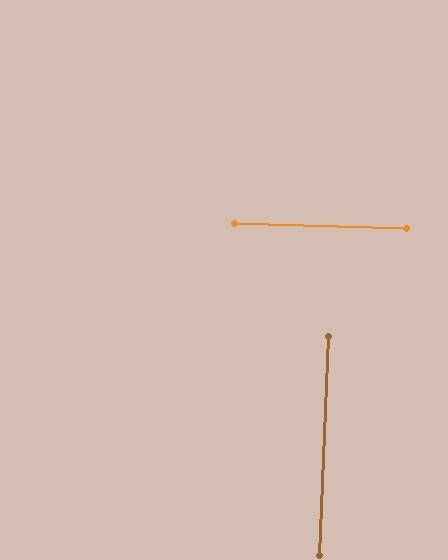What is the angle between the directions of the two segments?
Approximately 89 degrees.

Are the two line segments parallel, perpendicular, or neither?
Perpendicular — they meet at approximately 89°.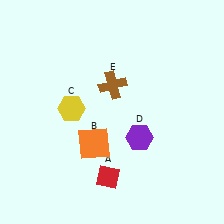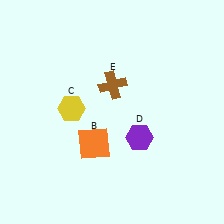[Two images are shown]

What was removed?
The red diamond (A) was removed in Image 2.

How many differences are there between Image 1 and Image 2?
There is 1 difference between the two images.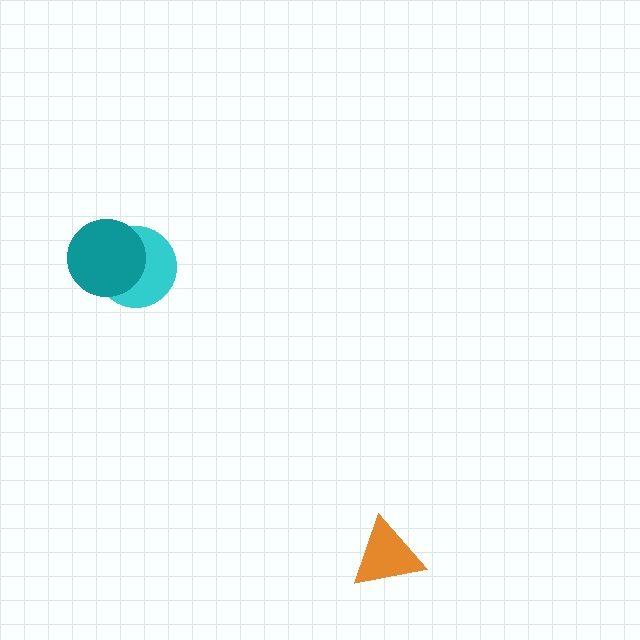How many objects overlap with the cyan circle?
1 object overlaps with the cyan circle.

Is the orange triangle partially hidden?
No, no other shape covers it.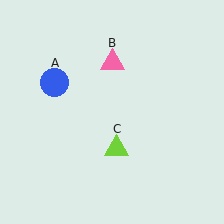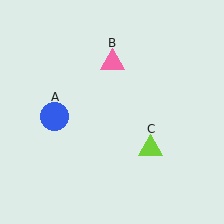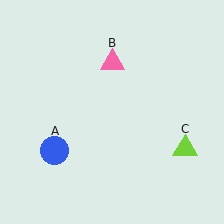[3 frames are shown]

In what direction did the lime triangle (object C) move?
The lime triangle (object C) moved right.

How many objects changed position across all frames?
2 objects changed position: blue circle (object A), lime triangle (object C).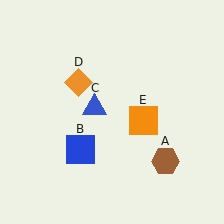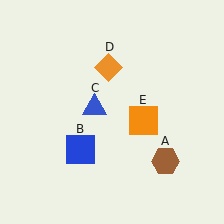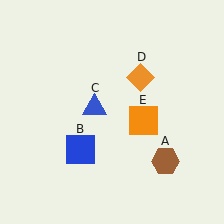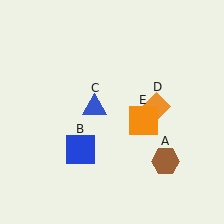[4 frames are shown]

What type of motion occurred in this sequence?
The orange diamond (object D) rotated clockwise around the center of the scene.